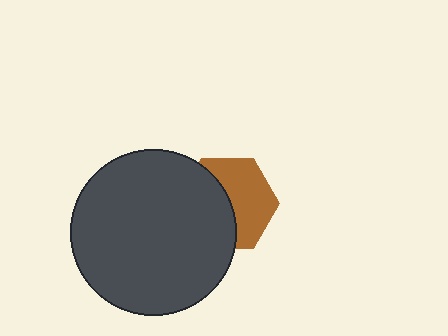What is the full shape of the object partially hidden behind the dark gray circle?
The partially hidden object is a brown hexagon.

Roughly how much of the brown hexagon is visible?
About half of it is visible (roughly 51%).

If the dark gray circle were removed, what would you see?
You would see the complete brown hexagon.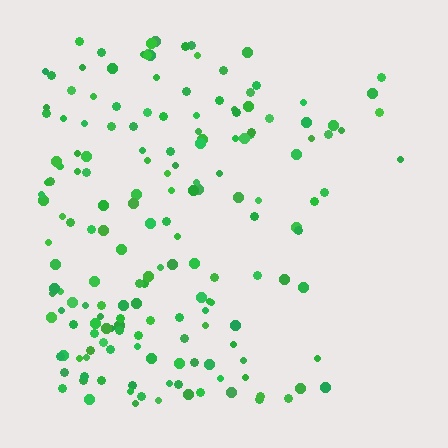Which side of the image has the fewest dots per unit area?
The right.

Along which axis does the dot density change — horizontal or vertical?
Horizontal.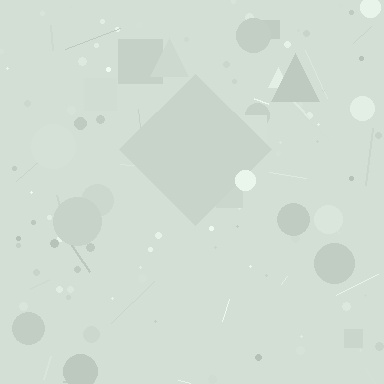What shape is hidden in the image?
A diamond is hidden in the image.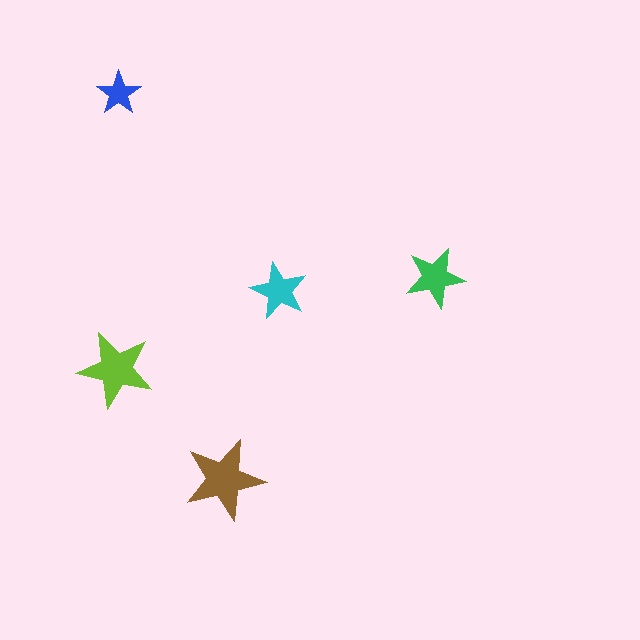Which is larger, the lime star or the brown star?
The brown one.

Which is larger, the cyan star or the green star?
The green one.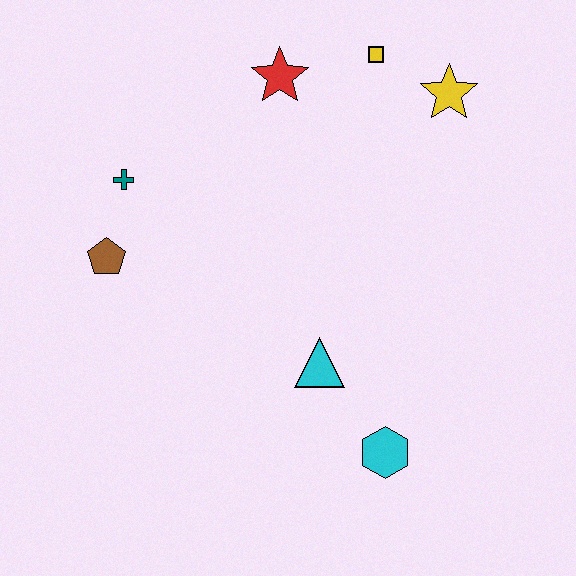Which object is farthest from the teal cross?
The cyan hexagon is farthest from the teal cross.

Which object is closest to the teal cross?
The brown pentagon is closest to the teal cross.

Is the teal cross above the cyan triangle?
Yes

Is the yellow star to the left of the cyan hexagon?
No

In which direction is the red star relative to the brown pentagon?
The red star is above the brown pentagon.